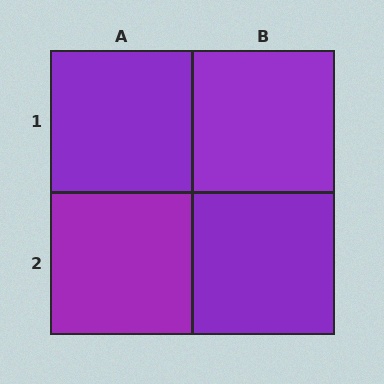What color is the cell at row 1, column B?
Purple.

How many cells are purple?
4 cells are purple.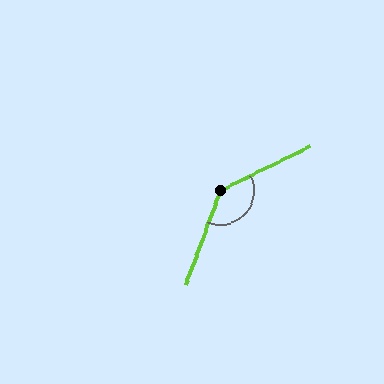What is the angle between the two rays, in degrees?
Approximately 137 degrees.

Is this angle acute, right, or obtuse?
It is obtuse.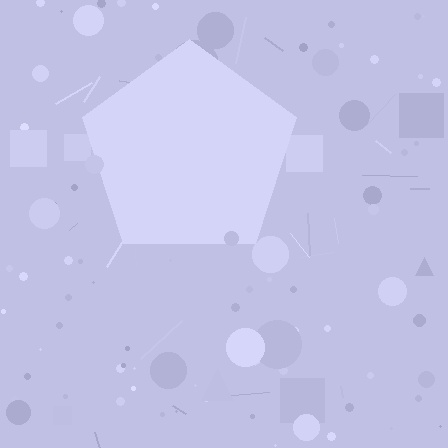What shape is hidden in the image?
A pentagon is hidden in the image.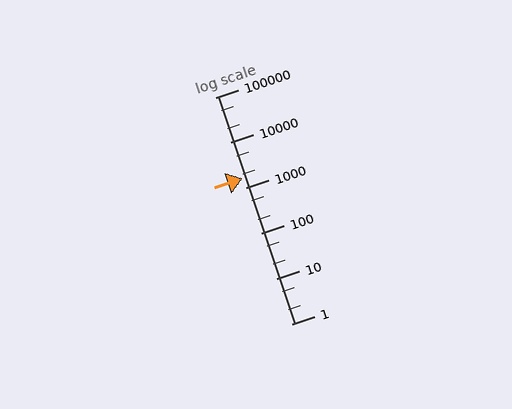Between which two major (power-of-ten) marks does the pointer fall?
The pointer is between 1000 and 10000.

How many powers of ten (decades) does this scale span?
The scale spans 5 decades, from 1 to 100000.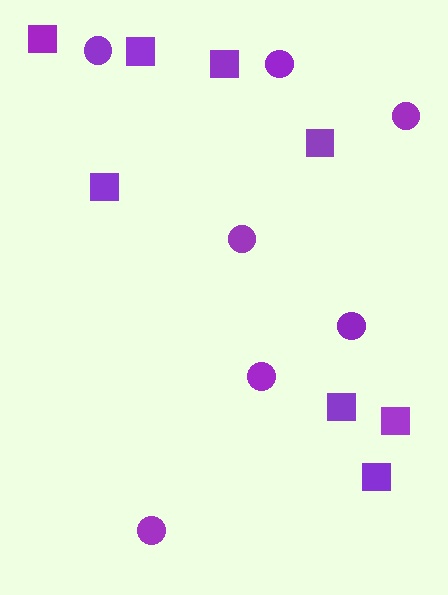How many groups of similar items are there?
There are 2 groups: one group of circles (7) and one group of squares (8).